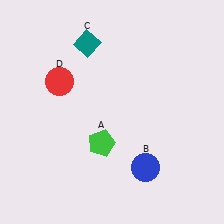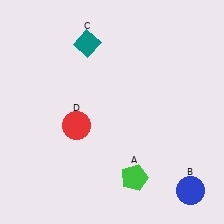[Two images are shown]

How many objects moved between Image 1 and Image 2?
3 objects moved between the two images.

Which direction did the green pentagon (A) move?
The green pentagon (A) moved down.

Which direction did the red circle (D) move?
The red circle (D) moved down.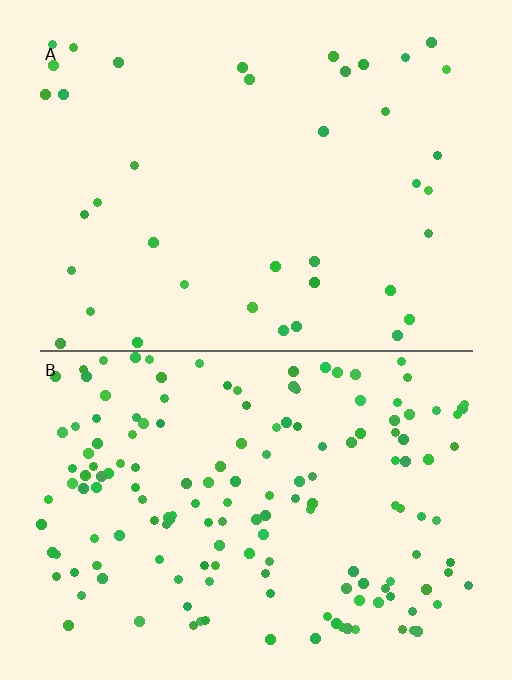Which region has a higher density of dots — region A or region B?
B (the bottom).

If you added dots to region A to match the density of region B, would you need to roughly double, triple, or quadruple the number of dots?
Approximately quadruple.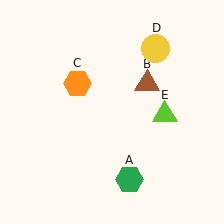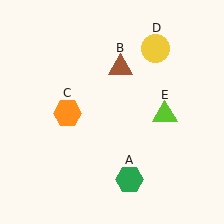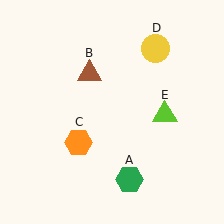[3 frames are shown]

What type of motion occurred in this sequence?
The brown triangle (object B), orange hexagon (object C) rotated counterclockwise around the center of the scene.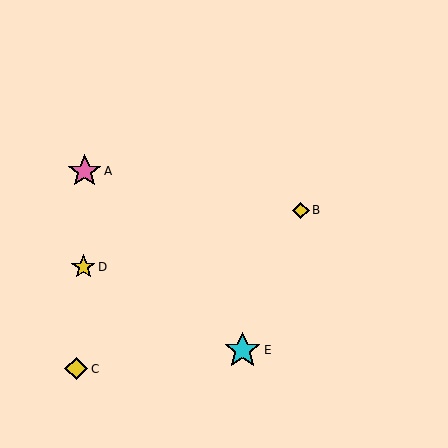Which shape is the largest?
The cyan star (labeled E) is the largest.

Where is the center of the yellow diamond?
The center of the yellow diamond is at (76, 369).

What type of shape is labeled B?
Shape B is a yellow diamond.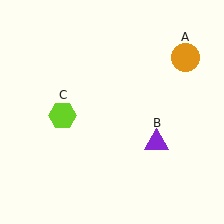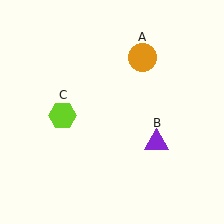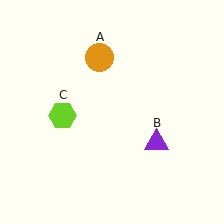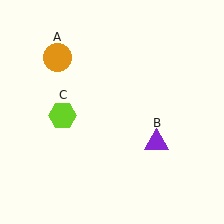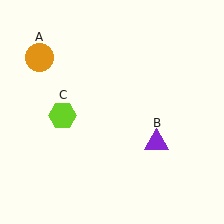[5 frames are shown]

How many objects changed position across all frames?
1 object changed position: orange circle (object A).